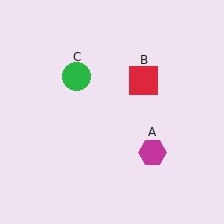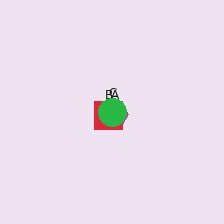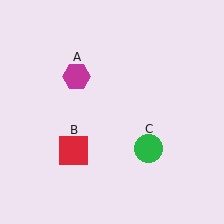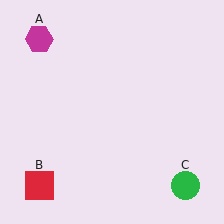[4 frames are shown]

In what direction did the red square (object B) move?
The red square (object B) moved down and to the left.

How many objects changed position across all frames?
3 objects changed position: magenta hexagon (object A), red square (object B), green circle (object C).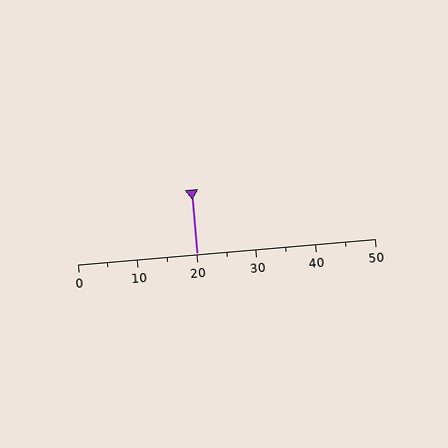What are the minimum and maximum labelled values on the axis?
The axis runs from 0 to 50.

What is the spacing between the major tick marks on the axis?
The major ticks are spaced 10 apart.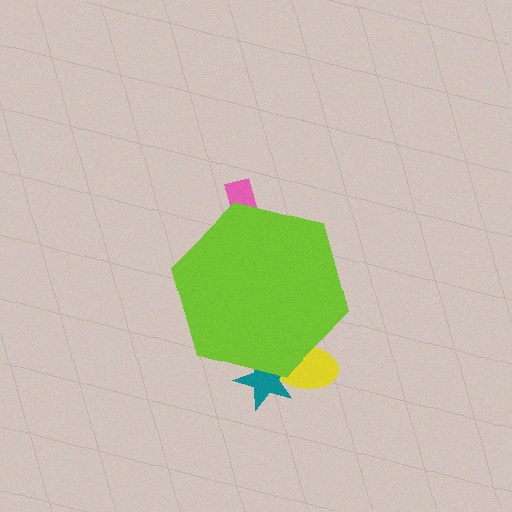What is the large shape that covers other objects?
A lime hexagon.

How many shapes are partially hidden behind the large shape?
3 shapes are partially hidden.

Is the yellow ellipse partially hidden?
Yes, the yellow ellipse is partially hidden behind the lime hexagon.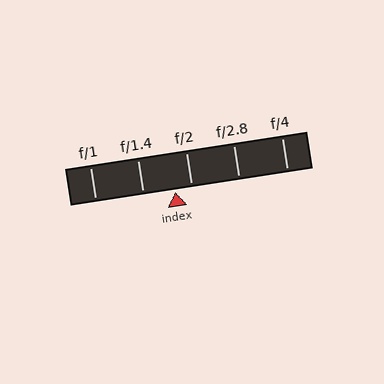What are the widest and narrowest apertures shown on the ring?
The widest aperture shown is f/1 and the narrowest is f/4.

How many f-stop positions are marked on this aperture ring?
There are 5 f-stop positions marked.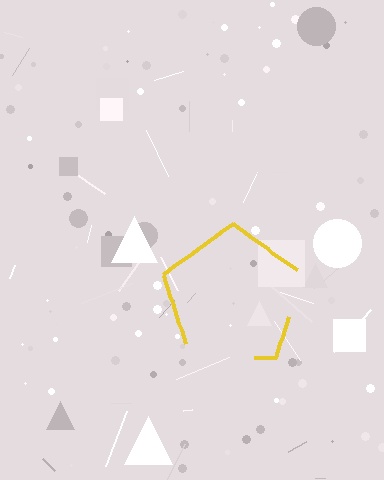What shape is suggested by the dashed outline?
The dashed outline suggests a pentagon.